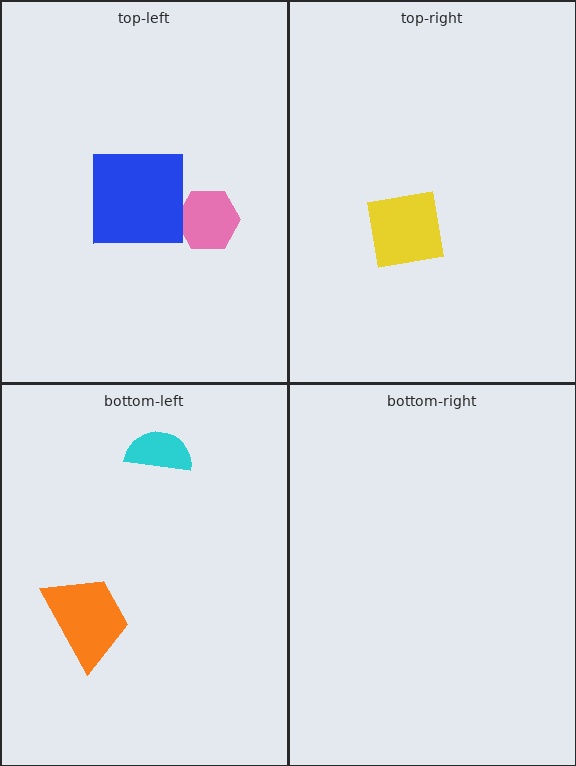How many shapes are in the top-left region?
2.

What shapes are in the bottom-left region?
The orange trapezoid, the cyan semicircle.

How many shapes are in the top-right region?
1.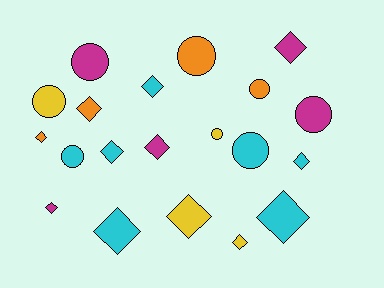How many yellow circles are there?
There are 2 yellow circles.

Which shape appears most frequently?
Diamond, with 12 objects.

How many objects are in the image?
There are 20 objects.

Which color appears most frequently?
Cyan, with 7 objects.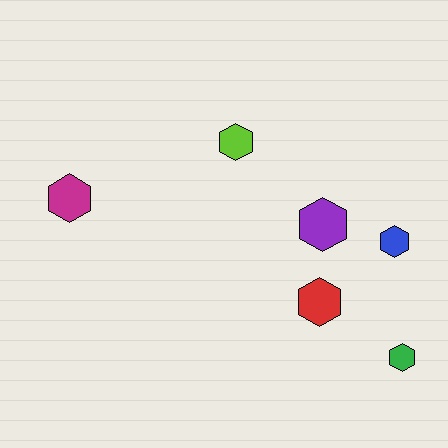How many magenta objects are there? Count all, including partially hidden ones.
There is 1 magenta object.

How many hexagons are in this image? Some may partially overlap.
There are 6 hexagons.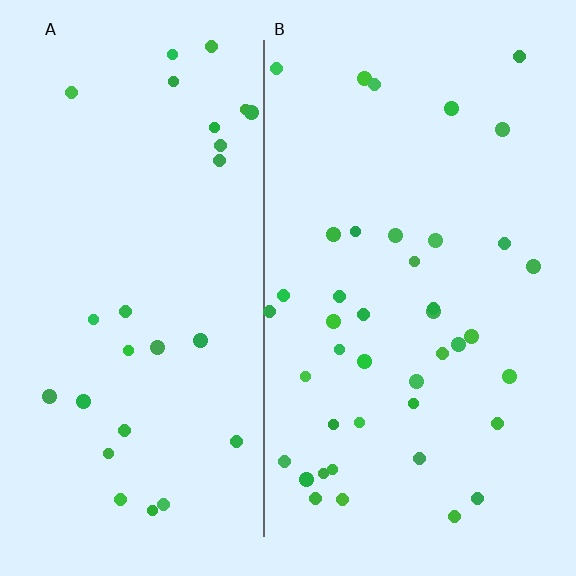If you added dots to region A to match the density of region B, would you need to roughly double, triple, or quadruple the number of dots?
Approximately double.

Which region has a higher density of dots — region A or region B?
B (the right).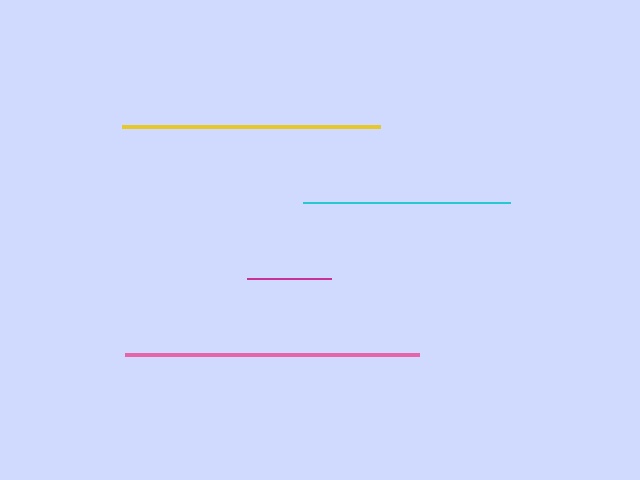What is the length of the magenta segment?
The magenta segment is approximately 84 pixels long.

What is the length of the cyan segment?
The cyan segment is approximately 207 pixels long.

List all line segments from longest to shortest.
From longest to shortest: pink, yellow, cyan, magenta.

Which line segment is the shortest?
The magenta line is the shortest at approximately 84 pixels.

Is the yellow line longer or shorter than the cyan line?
The yellow line is longer than the cyan line.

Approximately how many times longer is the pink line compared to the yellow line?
The pink line is approximately 1.1 times the length of the yellow line.